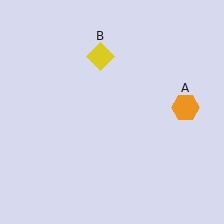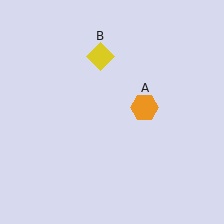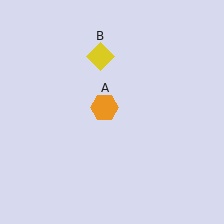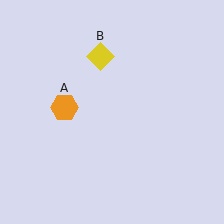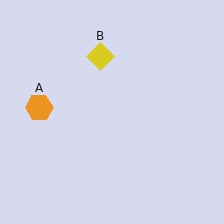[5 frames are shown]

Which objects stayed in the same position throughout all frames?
Yellow diamond (object B) remained stationary.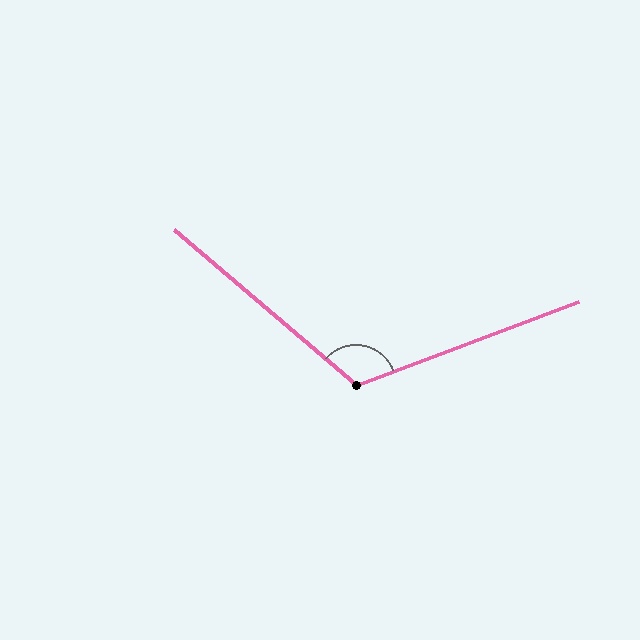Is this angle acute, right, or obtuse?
It is obtuse.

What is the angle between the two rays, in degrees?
Approximately 119 degrees.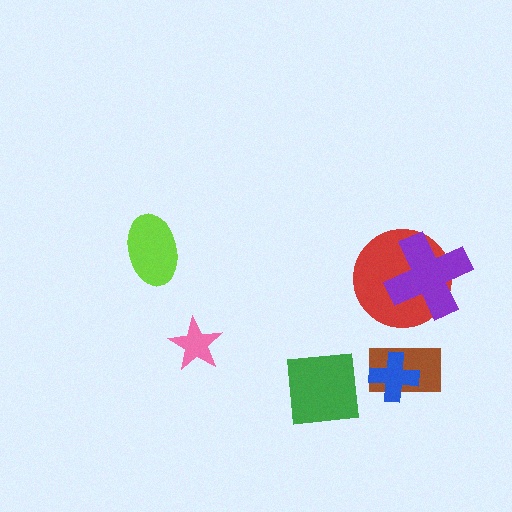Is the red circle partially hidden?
Yes, it is partially covered by another shape.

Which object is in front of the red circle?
The purple cross is in front of the red circle.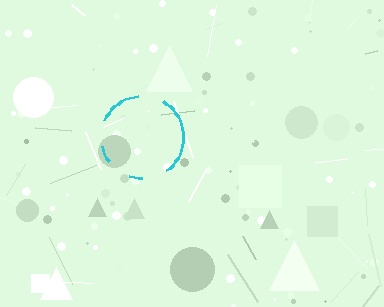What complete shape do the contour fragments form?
The contour fragments form a circle.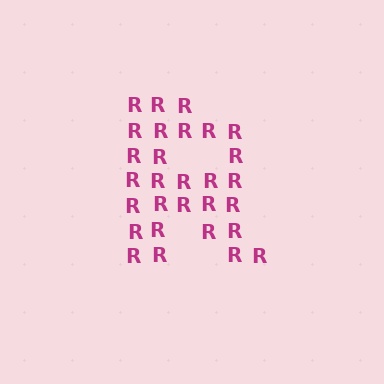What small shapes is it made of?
It is made of small letter R's.